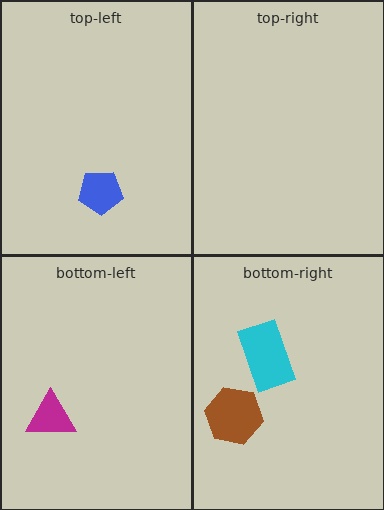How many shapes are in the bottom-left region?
1.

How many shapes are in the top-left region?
1.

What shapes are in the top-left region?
The blue pentagon.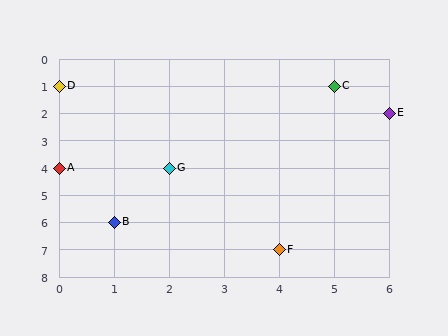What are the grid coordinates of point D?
Point D is at grid coordinates (0, 1).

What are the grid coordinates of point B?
Point B is at grid coordinates (1, 6).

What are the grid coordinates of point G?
Point G is at grid coordinates (2, 4).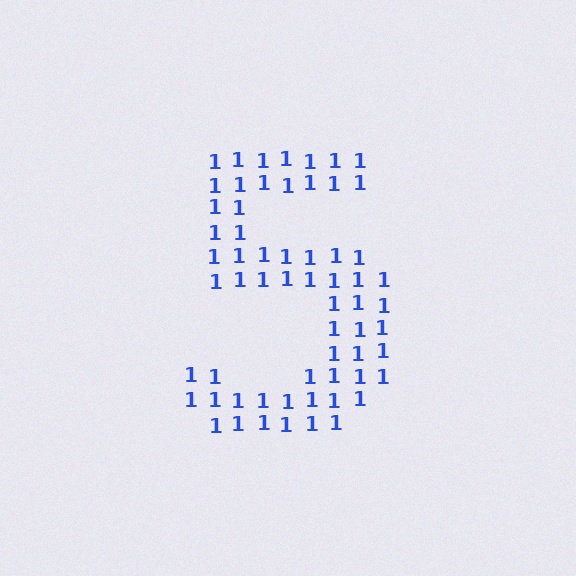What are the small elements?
The small elements are digit 1's.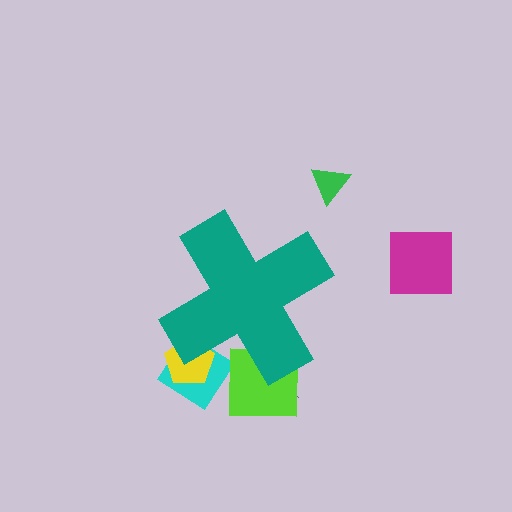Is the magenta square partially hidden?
No, the magenta square is fully visible.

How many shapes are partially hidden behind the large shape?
4 shapes are partially hidden.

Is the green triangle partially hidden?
No, the green triangle is fully visible.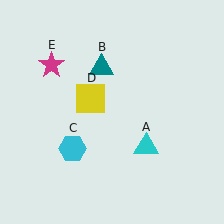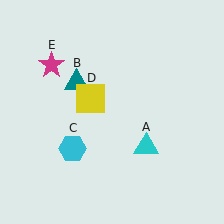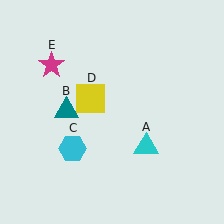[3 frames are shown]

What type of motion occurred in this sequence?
The teal triangle (object B) rotated counterclockwise around the center of the scene.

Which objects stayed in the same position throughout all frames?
Cyan triangle (object A) and cyan hexagon (object C) and yellow square (object D) and magenta star (object E) remained stationary.